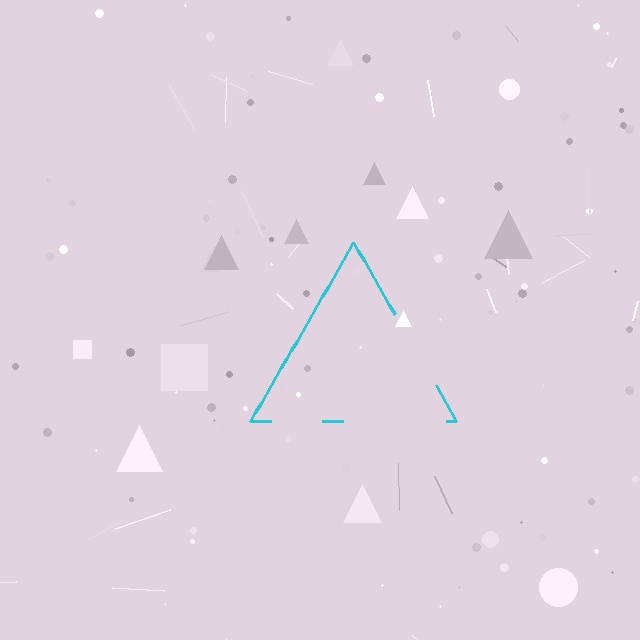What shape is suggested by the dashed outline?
The dashed outline suggests a triangle.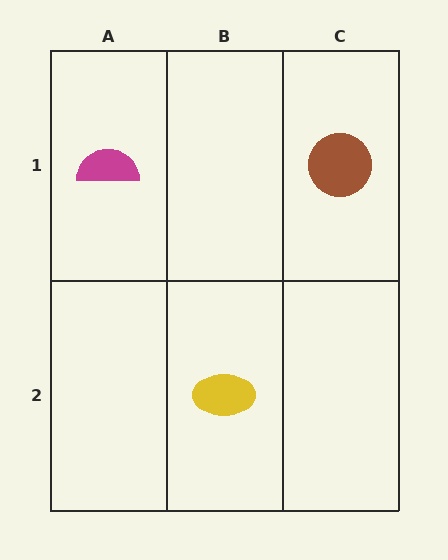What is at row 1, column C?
A brown circle.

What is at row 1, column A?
A magenta semicircle.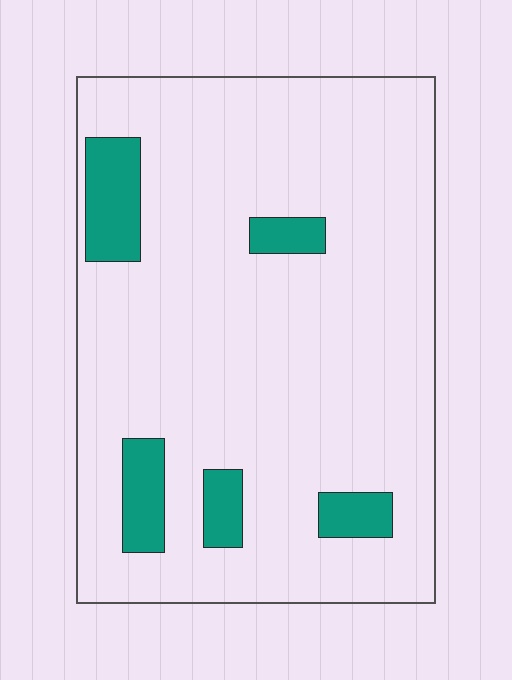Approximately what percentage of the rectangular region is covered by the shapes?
Approximately 10%.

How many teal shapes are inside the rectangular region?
5.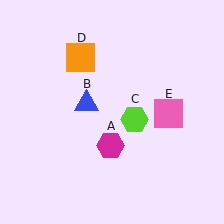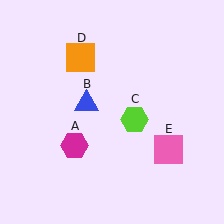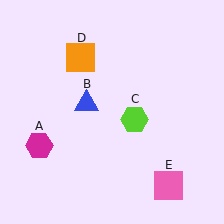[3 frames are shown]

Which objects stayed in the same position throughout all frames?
Blue triangle (object B) and lime hexagon (object C) and orange square (object D) remained stationary.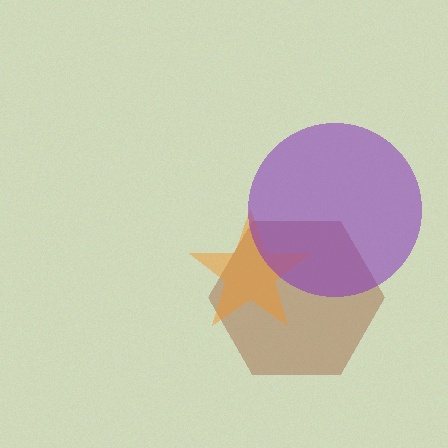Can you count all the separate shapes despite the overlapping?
Yes, there are 3 separate shapes.